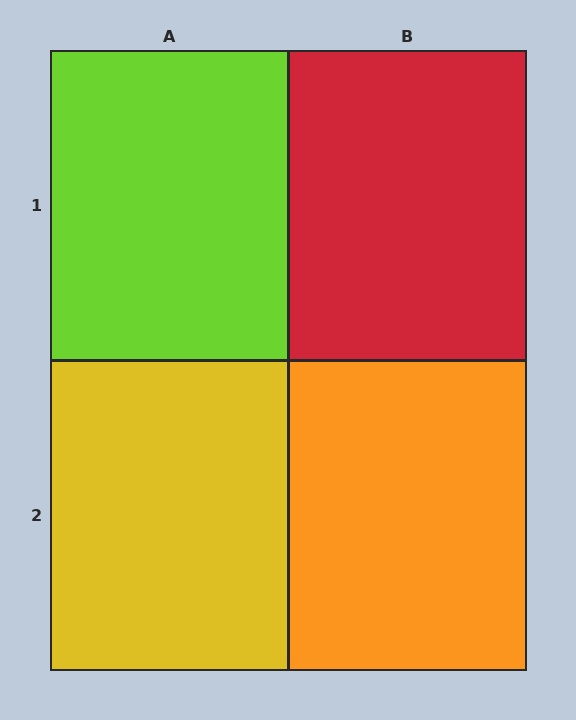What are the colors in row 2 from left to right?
Yellow, orange.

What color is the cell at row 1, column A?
Lime.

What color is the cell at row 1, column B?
Red.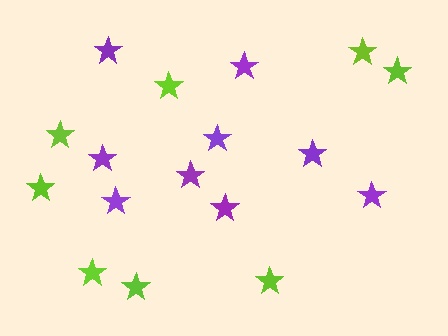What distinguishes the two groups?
There are 2 groups: one group of lime stars (8) and one group of purple stars (9).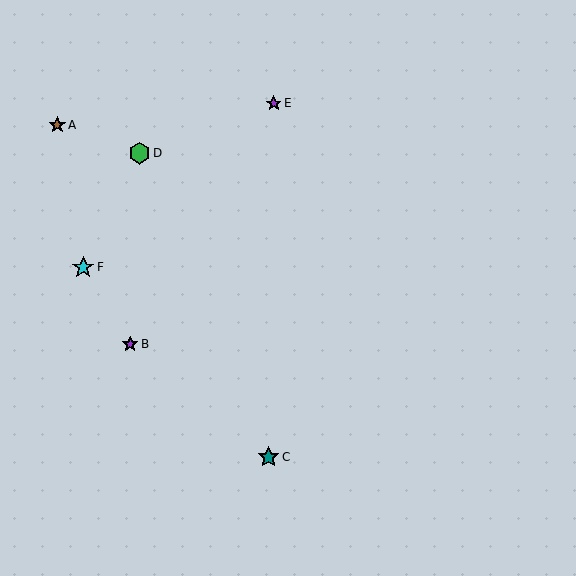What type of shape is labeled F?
Shape F is a cyan star.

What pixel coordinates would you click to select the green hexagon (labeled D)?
Click at (140, 153) to select the green hexagon D.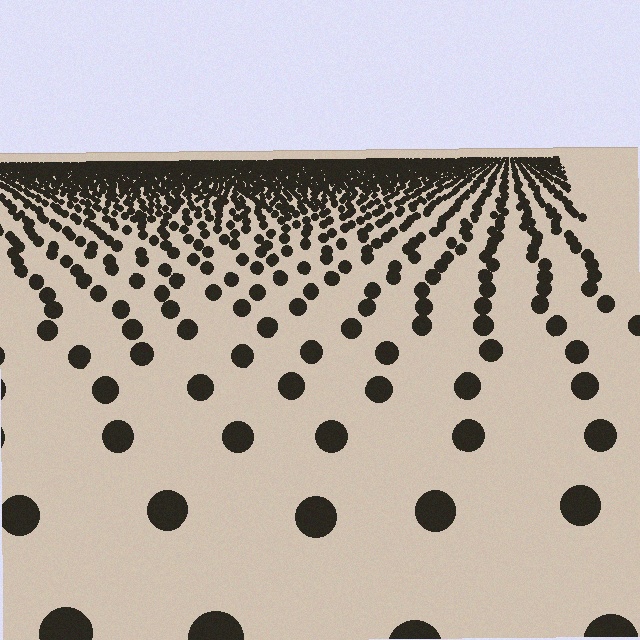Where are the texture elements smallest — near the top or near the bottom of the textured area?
Near the top.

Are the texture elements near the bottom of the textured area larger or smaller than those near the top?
Larger. Near the bottom, elements are closer to the viewer and appear at a bigger on-screen size.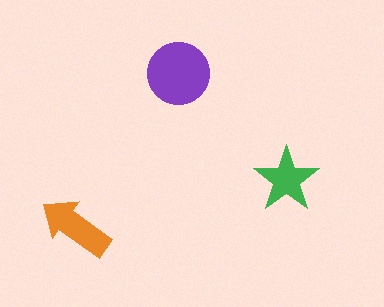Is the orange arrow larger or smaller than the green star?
Larger.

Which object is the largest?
The purple circle.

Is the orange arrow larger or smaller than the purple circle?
Smaller.